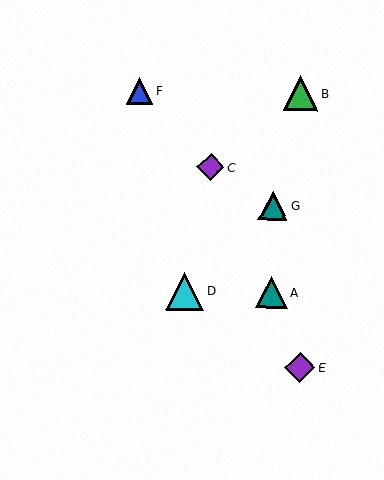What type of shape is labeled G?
Shape G is a teal triangle.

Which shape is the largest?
The cyan triangle (labeled D) is the largest.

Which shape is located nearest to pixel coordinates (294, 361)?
The purple diamond (labeled E) at (300, 367) is nearest to that location.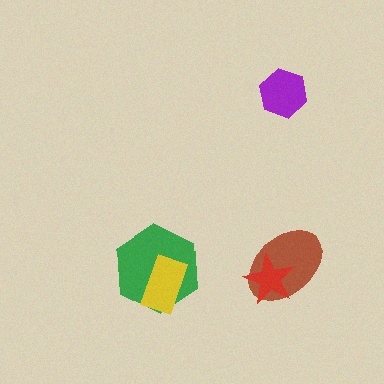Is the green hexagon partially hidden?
Yes, it is partially covered by another shape.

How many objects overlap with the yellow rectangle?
1 object overlaps with the yellow rectangle.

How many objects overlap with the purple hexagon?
0 objects overlap with the purple hexagon.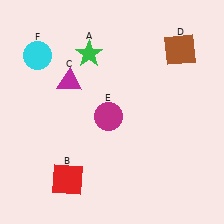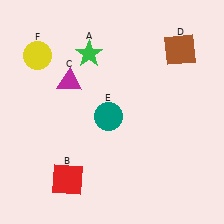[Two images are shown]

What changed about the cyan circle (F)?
In Image 1, F is cyan. In Image 2, it changed to yellow.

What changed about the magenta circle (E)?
In Image 1, E is magenta. In Image 2, it changed to teal.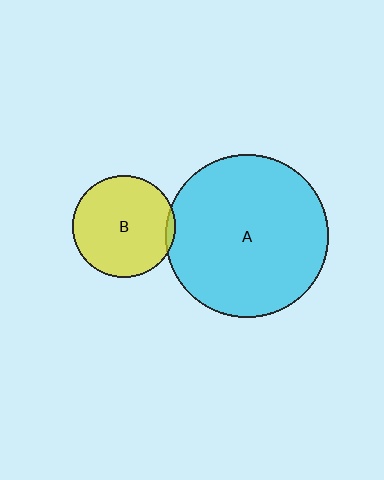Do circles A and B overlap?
Yes.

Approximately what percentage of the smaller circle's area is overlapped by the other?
Approximately 5%.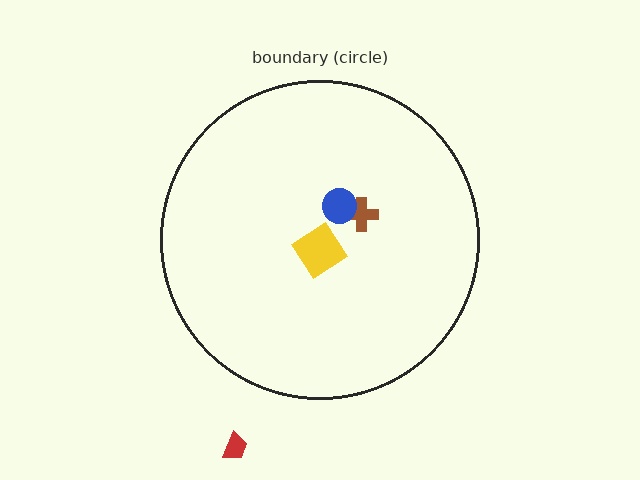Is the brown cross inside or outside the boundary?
Inside.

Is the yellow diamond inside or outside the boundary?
Inside.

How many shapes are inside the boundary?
3 inside, 1 outside.